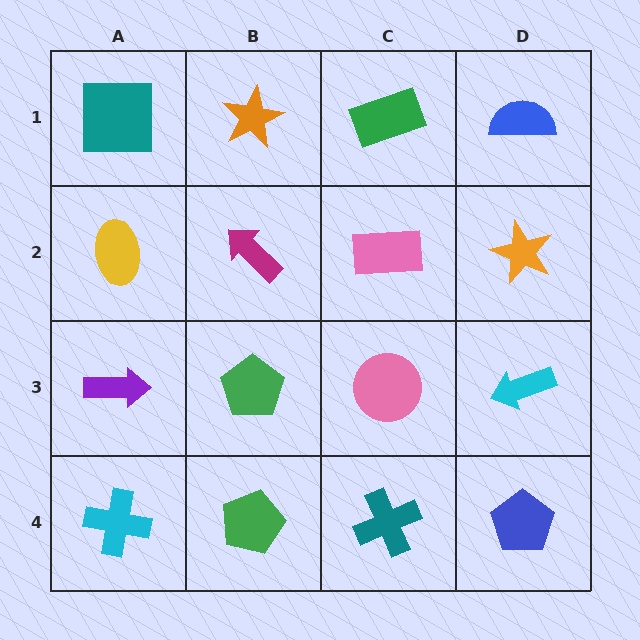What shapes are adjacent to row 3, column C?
A pink rectangle (row 2, column C), a teal cross (row 4, column C), a green pentagon (row 3, column B), a cyan arrow (row 3, column D).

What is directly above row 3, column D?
An orange star.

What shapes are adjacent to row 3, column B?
A magenta arrow (row 2, column B), a green pentagon (row 4, column B), a purple arrow (row 3, column A), a pink circle (row 3, column C).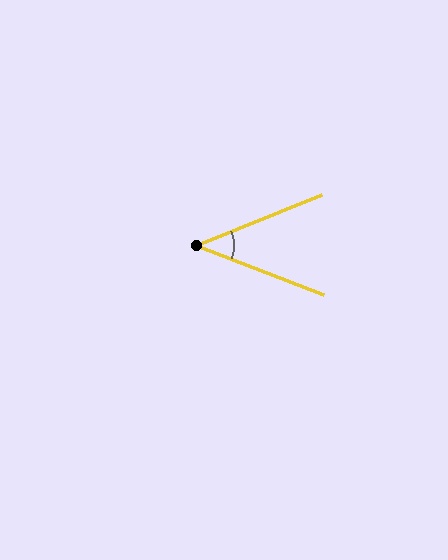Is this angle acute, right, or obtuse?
It is acute.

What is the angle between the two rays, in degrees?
Approximately 43 degrees.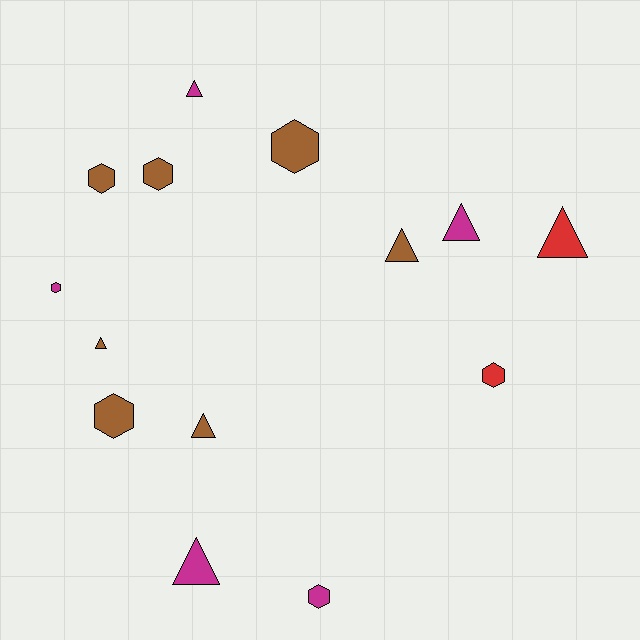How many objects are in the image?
There are 14 objects.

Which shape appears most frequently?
Hexagon, with 7 objects.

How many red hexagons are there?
There is 1 red hexagon.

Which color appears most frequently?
Brown, with 7 objects.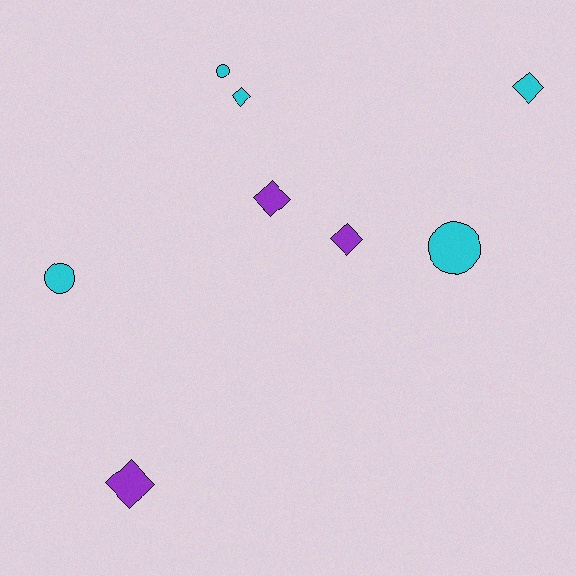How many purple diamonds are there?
There are 3 purple diamonds.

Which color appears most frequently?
Cyan, with 5 objects.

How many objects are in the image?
There are 8 objects.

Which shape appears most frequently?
Diamond, with 5 objects.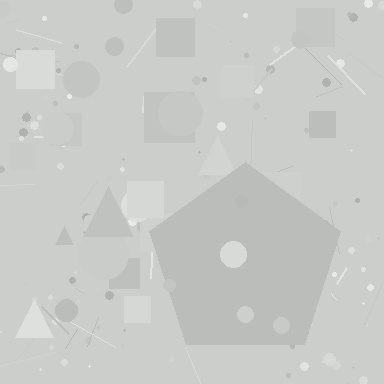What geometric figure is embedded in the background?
A pentagon is embedded in the background.